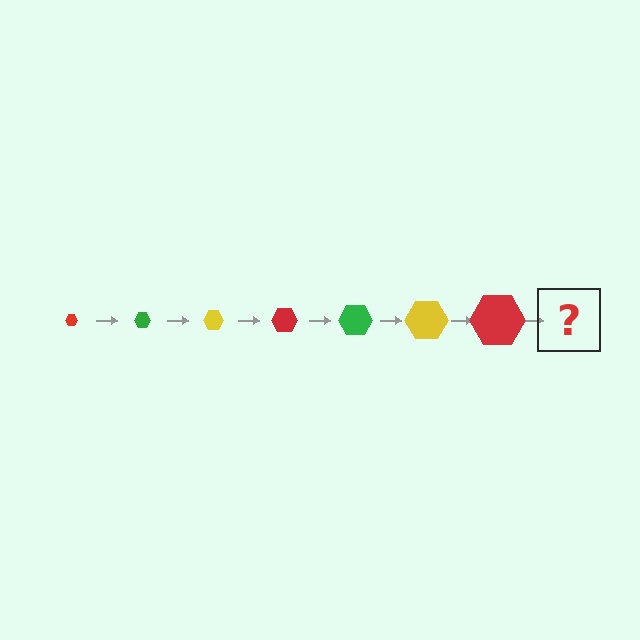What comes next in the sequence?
The next element should be a green hexagon, larger than the previous one.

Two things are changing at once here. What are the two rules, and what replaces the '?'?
The two rules are that the hexagon grows larger each step and the color cycles through red, green, and yellow. The '?' should be a green hexagon, larger than the previous one.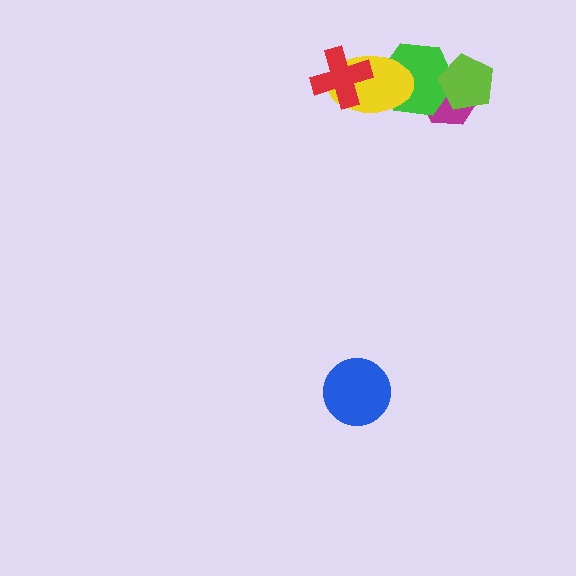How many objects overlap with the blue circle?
0 objects overlap with the blue circle.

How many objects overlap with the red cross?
1 object overlaps with the red cross.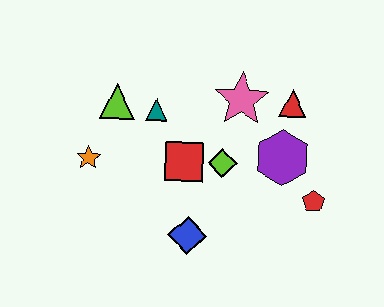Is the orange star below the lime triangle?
Yes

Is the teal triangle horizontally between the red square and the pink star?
No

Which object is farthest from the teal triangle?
The red pentagon is farthest from the teal triangle.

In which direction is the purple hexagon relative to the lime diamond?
The purple hexagon is to the right of the lime diamond.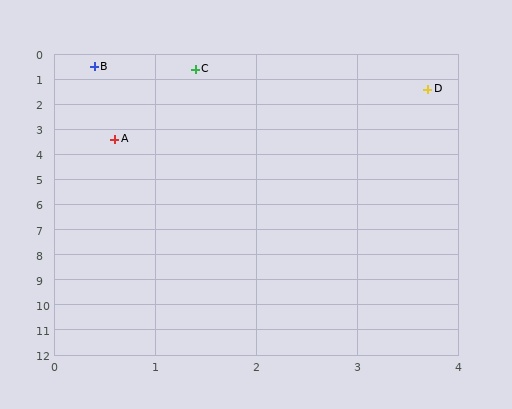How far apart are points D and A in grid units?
Points D and A are about 3.7 grid units apart.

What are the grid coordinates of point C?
Point C is at approximately (1.4, 0.6).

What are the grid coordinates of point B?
Point B is at approximately (0.4, 0.5).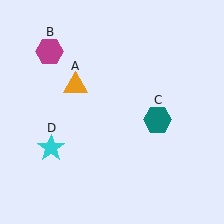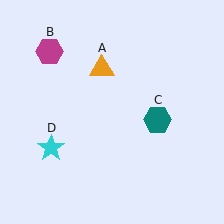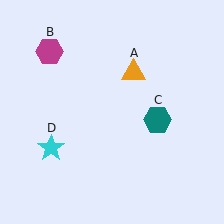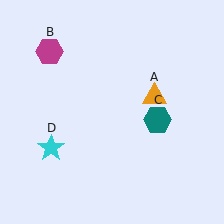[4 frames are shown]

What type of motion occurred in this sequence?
The orange triangle (object A) rotated clockwise around the center of the scene.